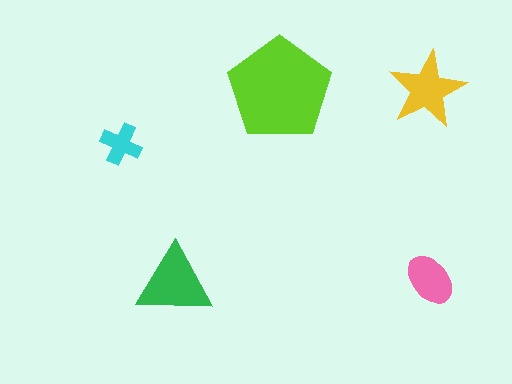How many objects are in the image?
There are 5 objects in the image.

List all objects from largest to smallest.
The lime pentagon, the green triangle, the yellow star, the pink ellipse, the cyan cross.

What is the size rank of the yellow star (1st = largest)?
3rd.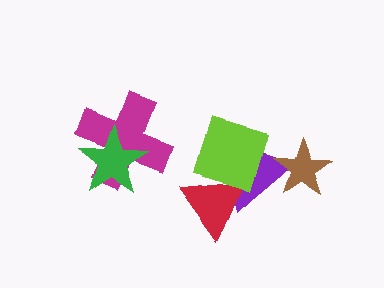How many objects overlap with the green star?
1 object overlaps with the green star.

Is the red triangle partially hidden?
Yes, it is partially covered by another shape.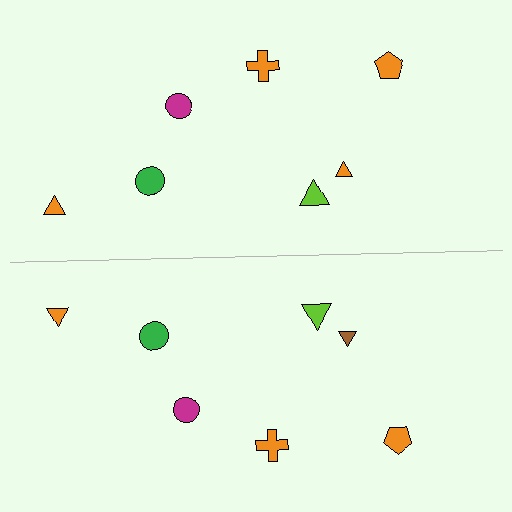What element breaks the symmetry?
The brown triangle on the bottom side breaks the symmetry — its mirror counterpart is orange.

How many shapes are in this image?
There are 14 shapes in this image.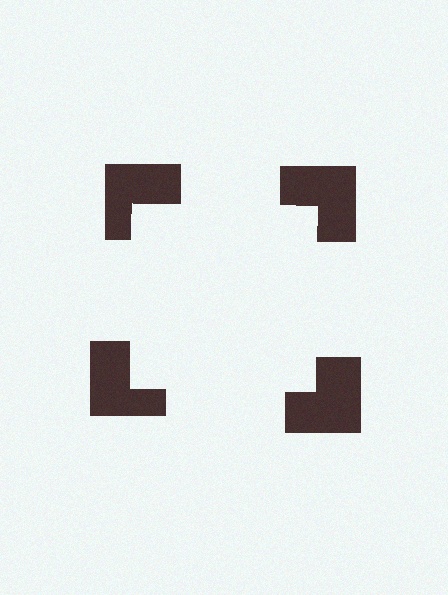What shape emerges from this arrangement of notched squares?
An illusory square — its edges are inferred from the aligned wedge cuts in the notched squares, not physically drawn.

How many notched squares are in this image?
There are 4 — one at each vertex of the illusory square.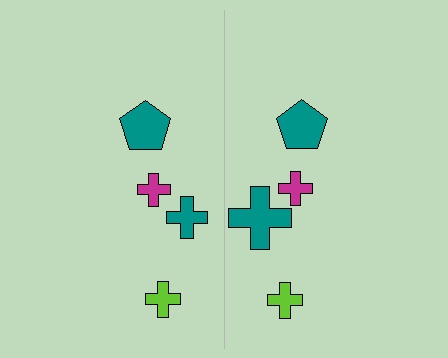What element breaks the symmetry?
The teal cross on the right side has a different size than its mirror counterpart.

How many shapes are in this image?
There are 8 shapes in this image.